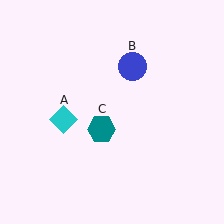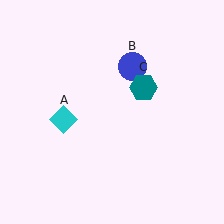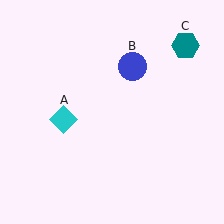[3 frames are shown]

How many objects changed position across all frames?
1 object changed position: teal hexagon (object C).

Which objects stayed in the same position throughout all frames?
Cyan diamond (object A) and blue circle (object B) remained stationary.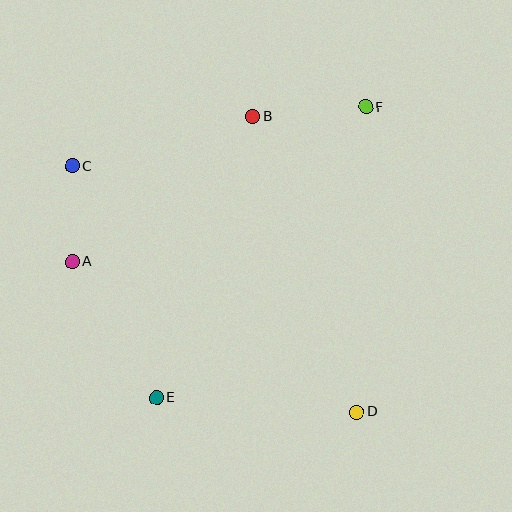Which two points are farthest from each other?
Points C and D are farthest from each other.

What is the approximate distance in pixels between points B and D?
The distance between B and D is approximately 313 pixels.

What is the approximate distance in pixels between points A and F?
The distance between A and F is approximately 332 pixels.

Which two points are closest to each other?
Points A and C are closest to each other.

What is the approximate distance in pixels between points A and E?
The distance between A and E is approximately 160 pixels.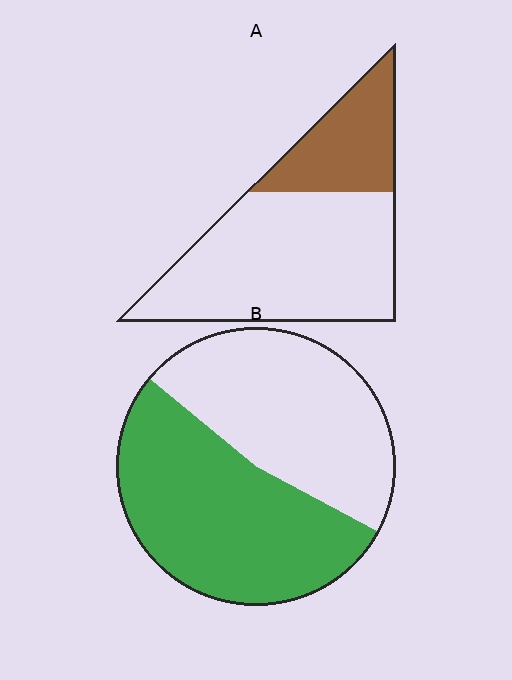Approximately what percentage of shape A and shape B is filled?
A is approximately 30% and B is approximately 55%.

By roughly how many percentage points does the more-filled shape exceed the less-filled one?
By roughly 25 percentage points (B over A).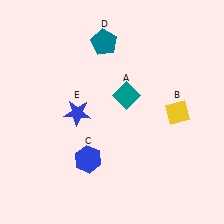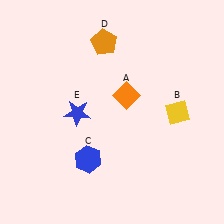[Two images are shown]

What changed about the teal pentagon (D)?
In Image 1, D is teal. In Image 2, it changed to orange.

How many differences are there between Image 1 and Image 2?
There are 2 differences between the two images.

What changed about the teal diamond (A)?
In Image 1, A is teal. In Image 2, it changed to orange.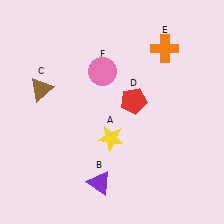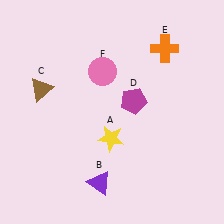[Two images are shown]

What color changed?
The pentagon (D) changed from red in Image 1 to magenta in Image 2.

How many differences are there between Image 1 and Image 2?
There is 1 difference between the two images.